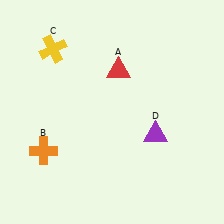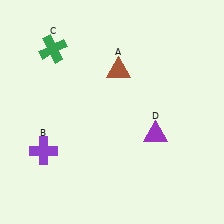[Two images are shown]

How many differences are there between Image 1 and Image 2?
There are 3 differences between the two images.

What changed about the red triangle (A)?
In Image 1, A is red. In Image 2, it changed to brown.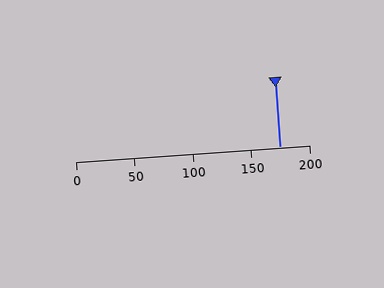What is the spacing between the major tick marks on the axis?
The major ticks are spaced 50 apart.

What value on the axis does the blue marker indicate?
The marker indicates approximately 175.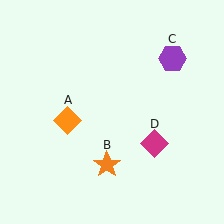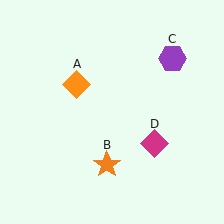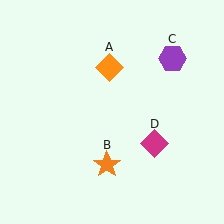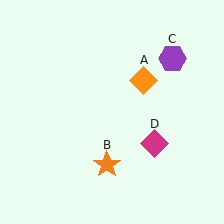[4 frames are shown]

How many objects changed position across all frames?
1 object changed position: orange diamond (object A).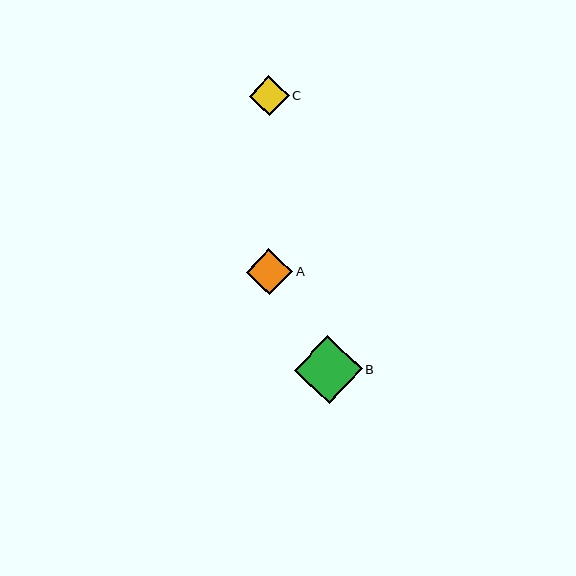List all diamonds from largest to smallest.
From largest to smallest: B, A, C.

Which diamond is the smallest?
Diamond C is the smallest with a size of approximately 40 pixels.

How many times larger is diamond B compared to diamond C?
Diamond B is approximately 1.7 times the size of diamond C.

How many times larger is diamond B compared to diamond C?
Diamond B is approximately 1.7 times the size of diamond C.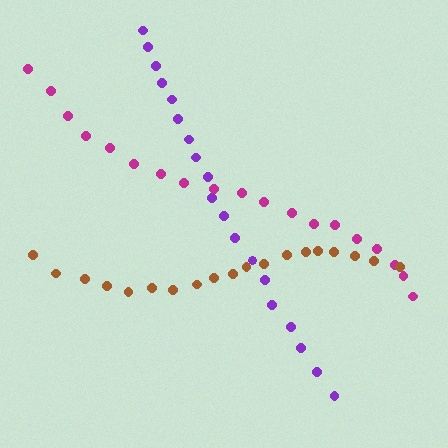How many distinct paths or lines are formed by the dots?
There are 3 distinct paths.